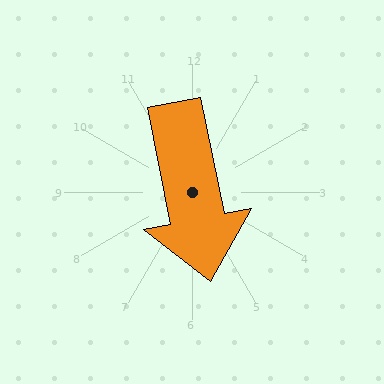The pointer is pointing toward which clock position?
Roughly 6 o'clock.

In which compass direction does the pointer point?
South.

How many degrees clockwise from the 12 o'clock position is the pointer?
Approximately 169 degrees.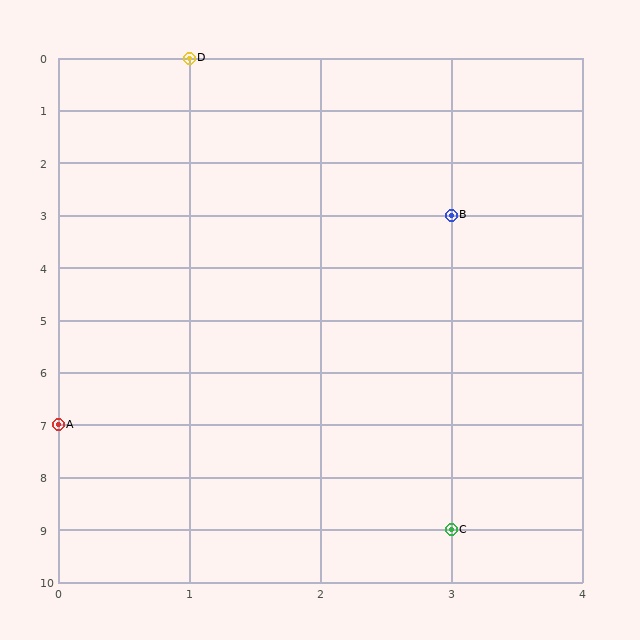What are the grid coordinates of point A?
Point A is at grid coordinates (0, 7).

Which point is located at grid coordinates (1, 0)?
Point D is at (1, 0).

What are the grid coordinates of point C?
Point C is at grid coordinates (3, 9).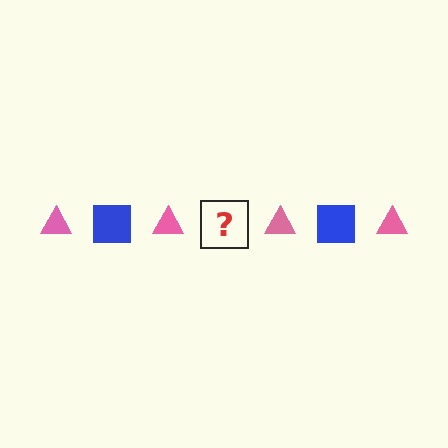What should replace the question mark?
The question mark should be replaced with a blue square.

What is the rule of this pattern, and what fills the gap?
The rule is that the pattern alternates between pink triangle and blue square. The gap should be filled with a blue square.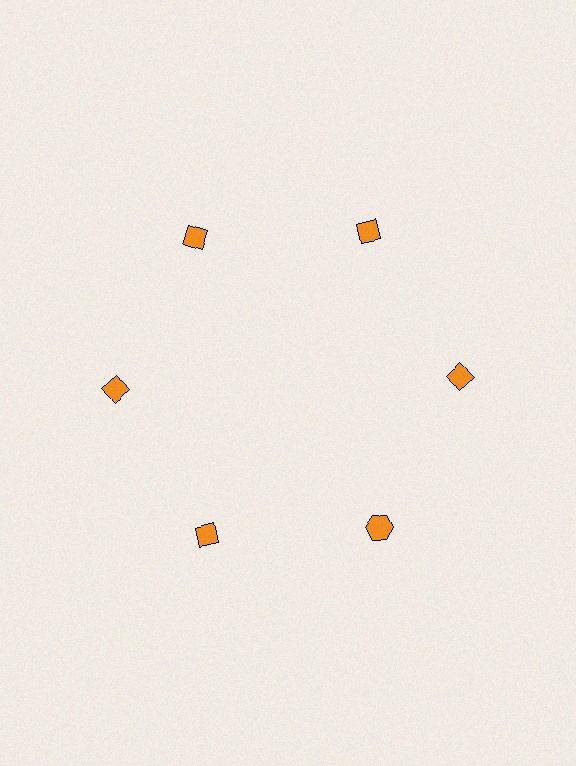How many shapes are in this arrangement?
There are 6 shapes arranged in a ring pattern.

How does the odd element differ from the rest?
It has a different shape: hexagon instead of diamond.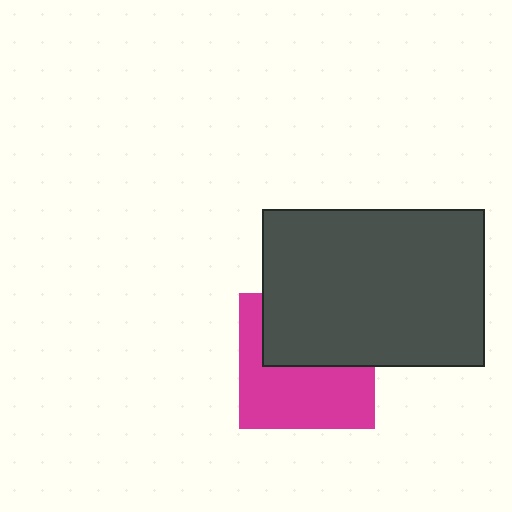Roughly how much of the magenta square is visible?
About half of it is visible (roughly 54%).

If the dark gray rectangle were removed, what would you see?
You would see the complete magenta square.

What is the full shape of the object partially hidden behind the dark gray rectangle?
The partially hidden object is a magenta square.